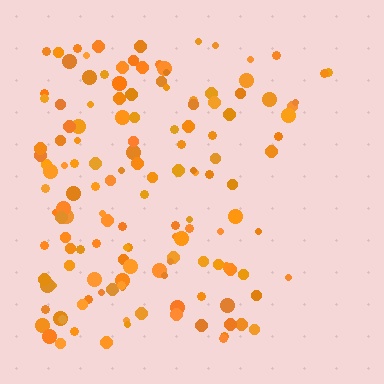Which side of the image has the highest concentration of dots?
The left.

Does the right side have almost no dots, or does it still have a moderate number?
Still a moderate number, just noticeably fewer than the left.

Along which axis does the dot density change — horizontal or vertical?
Horizontal.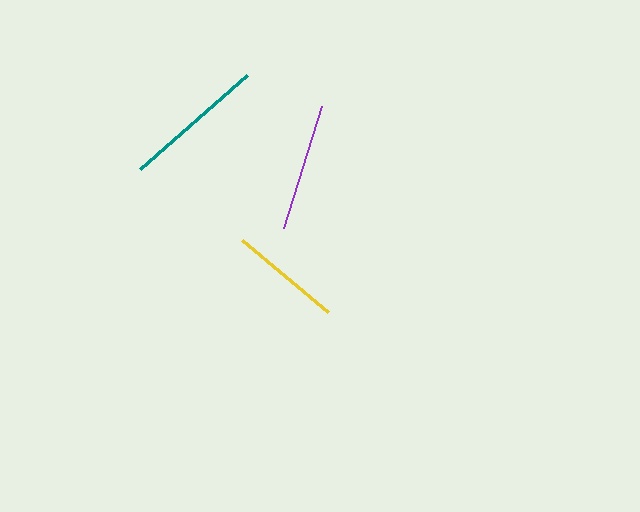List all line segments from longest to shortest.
From longest to shortest: teal, purple, yellow.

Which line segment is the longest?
The teal line is the longest at approximately 141 pixels.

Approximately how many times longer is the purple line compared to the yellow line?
The purple line is approximately 1.1 times the length of the yellow line.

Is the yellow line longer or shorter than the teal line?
The teal line is longer than the yellow line.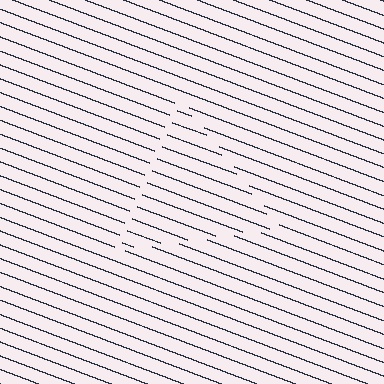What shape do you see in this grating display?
An illusory triangle. The interior of the shape contains the same grating, shifted by half a period — the contour is defined by the phase discontinuity where line-ends from the inner and outer gratings abut.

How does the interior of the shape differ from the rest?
The interior of the shape contains the same grating, shifted by half a period — the contour is defined by the phase discontinuity where line-ends from the inner and outer gratings abut.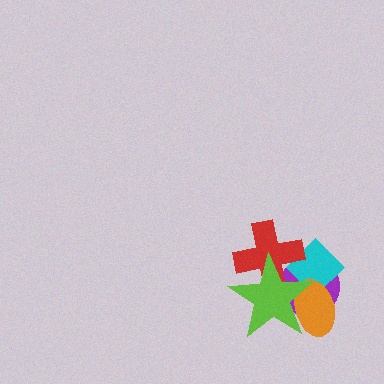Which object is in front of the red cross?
The lime star is in front of the red cross.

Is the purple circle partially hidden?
Yes, it is partially covered by another shape.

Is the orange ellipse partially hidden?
Yes, it is partially covered by another shape.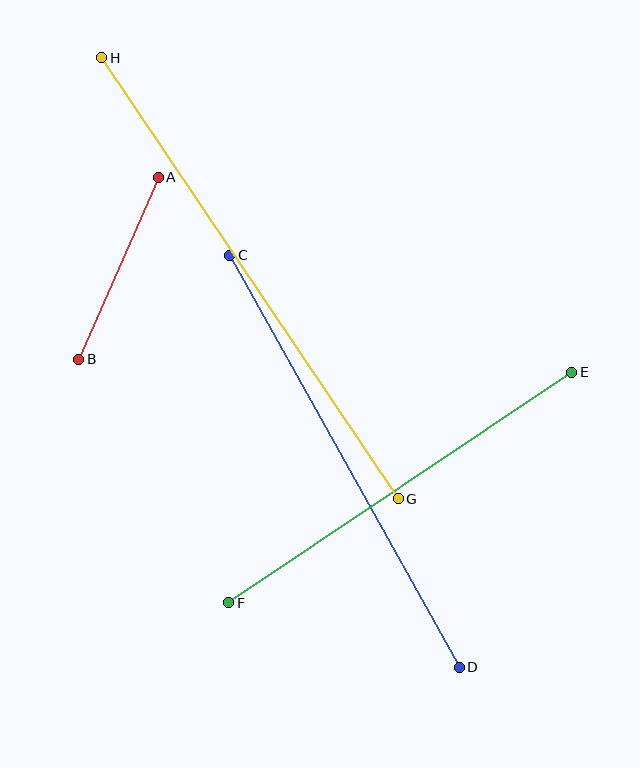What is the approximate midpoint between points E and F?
The midpoint is at approximately (400, 487) pixels.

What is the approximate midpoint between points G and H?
The midpoint is at approximately (250, 278) pixels.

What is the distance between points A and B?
The distance is approximately 199 pixels.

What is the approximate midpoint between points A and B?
The midpoint is at approximately (119, 268) pixels.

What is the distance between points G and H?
The distance is approximately 532 pixels.